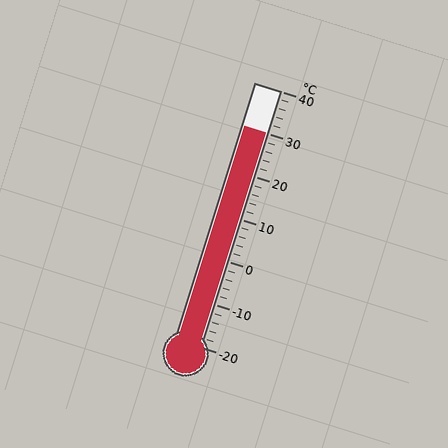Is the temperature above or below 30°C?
The temperature is at 30°C.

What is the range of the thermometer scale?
The thermometer scale ranges from -20°C to 40°C.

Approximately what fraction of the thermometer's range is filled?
The thermometer is filled to approximately 85% of its range.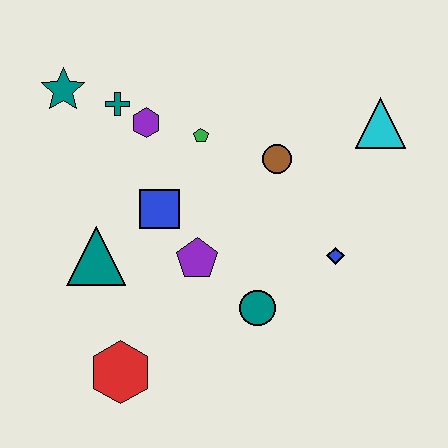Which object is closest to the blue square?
The purple pentagon is closest to the blue square.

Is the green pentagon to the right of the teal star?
Yes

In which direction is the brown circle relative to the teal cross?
The brown circle is to the right of the teal cross.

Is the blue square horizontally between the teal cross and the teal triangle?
No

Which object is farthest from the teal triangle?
The cyan triangle is farthest from the teal triangle.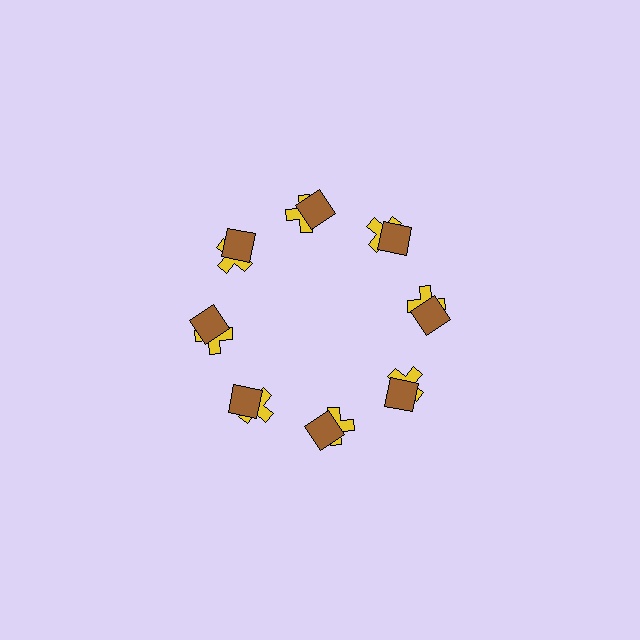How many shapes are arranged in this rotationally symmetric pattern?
There are 16 shapes, arranged in 8 groups of 2.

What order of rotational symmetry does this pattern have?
This pattern has 8-fold rotational symmetry.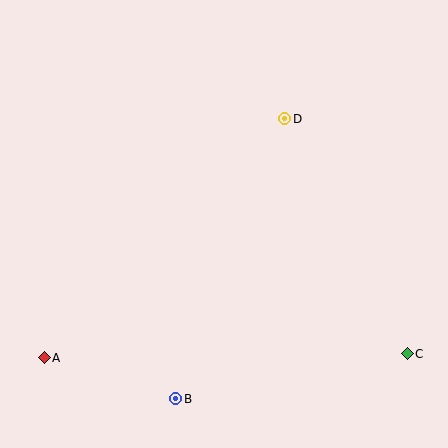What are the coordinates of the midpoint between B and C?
The midpoint between B and C is at (291, 376).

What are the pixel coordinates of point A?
Point A is at (44, 358).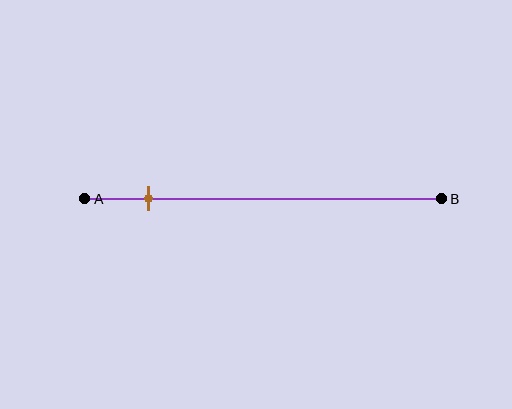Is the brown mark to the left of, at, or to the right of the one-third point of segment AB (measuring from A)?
The brown mark is to the left of the one-third point of segment AB.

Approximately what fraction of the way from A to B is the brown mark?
The brown mark is approximately 20% of the way from A to B.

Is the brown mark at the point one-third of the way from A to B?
No, the mark is at about 20% from A, not at the 33% one-third point.